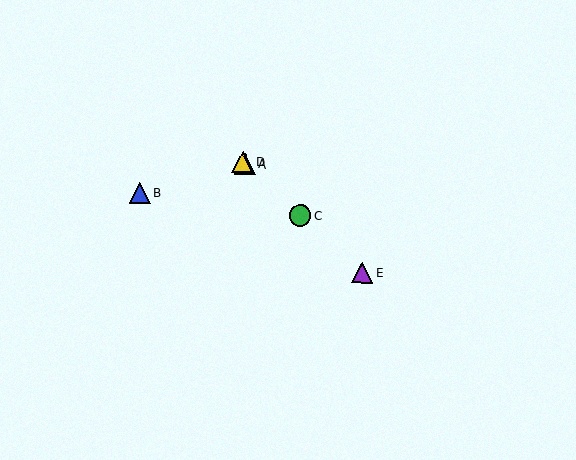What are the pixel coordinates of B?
Object B is at (140, 193).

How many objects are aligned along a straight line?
4 objects (A, C, D, E) are aligned along a straight line.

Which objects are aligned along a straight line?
Objects A, C, D, E are aligned along a straight line.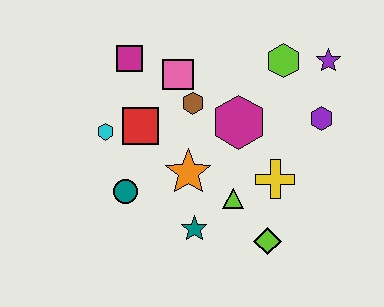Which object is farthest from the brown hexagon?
The lime diamond is farthest from the brown hexagon.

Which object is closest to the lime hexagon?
The purple star is closest to the lime hexagon.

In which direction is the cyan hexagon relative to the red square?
The cyan hexagon is to the left of the red square.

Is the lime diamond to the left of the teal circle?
No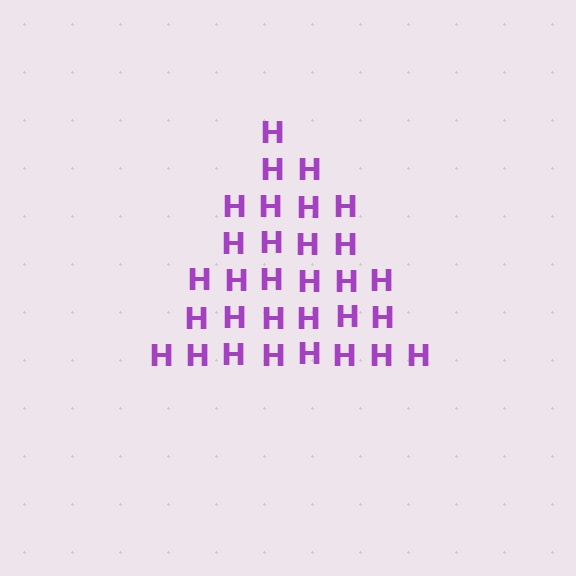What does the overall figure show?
The overall figure shows a triangle.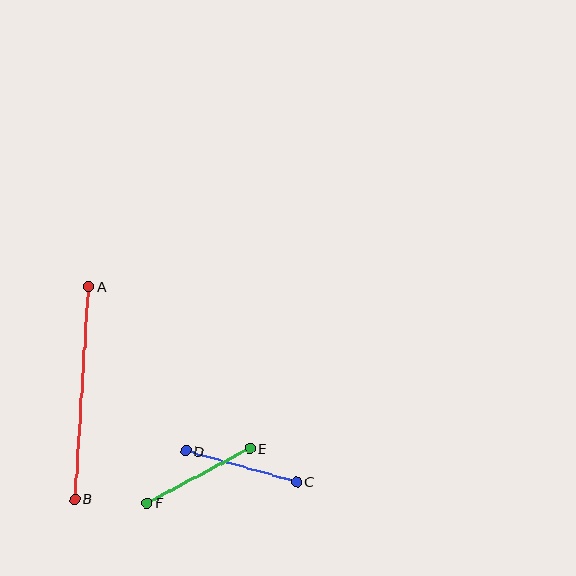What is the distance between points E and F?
The distance is approximately 117 pixels.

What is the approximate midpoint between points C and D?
The midpoint is at approximately (241, 466) pixels.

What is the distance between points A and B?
The distance is approximately 213 pixels.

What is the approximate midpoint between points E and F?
The midpoint is at approximately (199, 476) pixels.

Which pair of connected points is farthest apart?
Points A and B are farthest apart.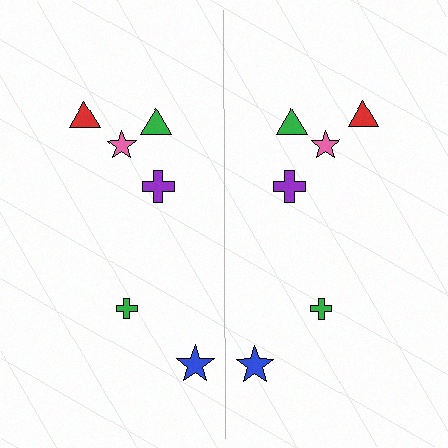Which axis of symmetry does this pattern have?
The pattern has a vertical axis of symmetry running through the center of the image.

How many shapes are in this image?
There are 12 shapes in this image.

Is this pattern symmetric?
Yes, this pattern has bilateral (reflection) symmetry.